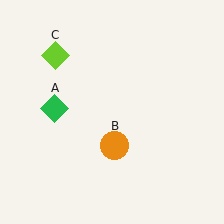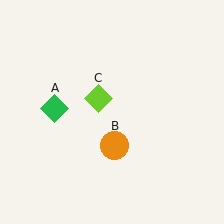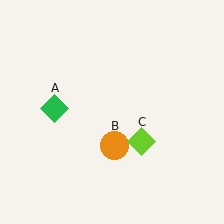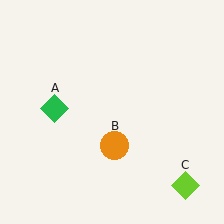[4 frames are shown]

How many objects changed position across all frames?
1 object changed position: lime diamond (object C).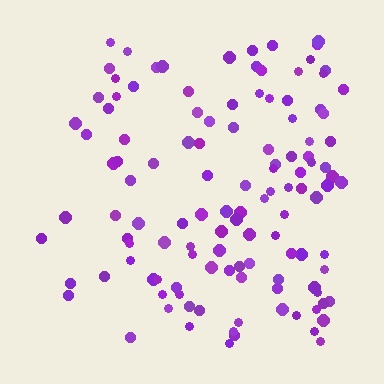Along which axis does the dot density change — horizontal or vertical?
Horizontal.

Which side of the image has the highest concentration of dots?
The right.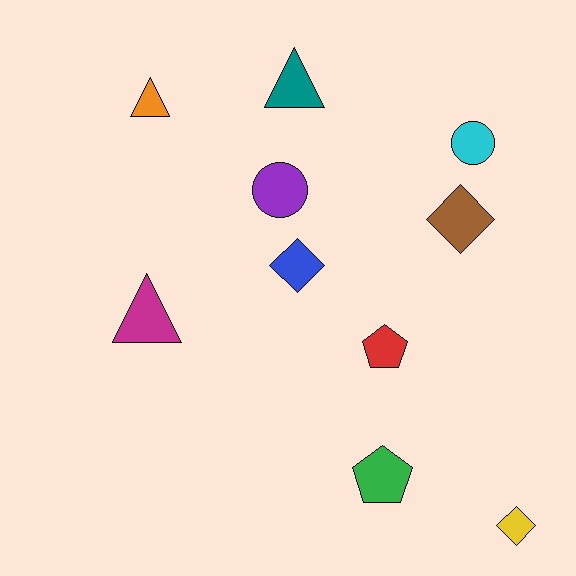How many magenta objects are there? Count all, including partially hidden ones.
There is 1 magenta object.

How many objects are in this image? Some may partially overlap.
There are 10 objects.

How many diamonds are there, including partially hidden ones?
There are 3 diamonds.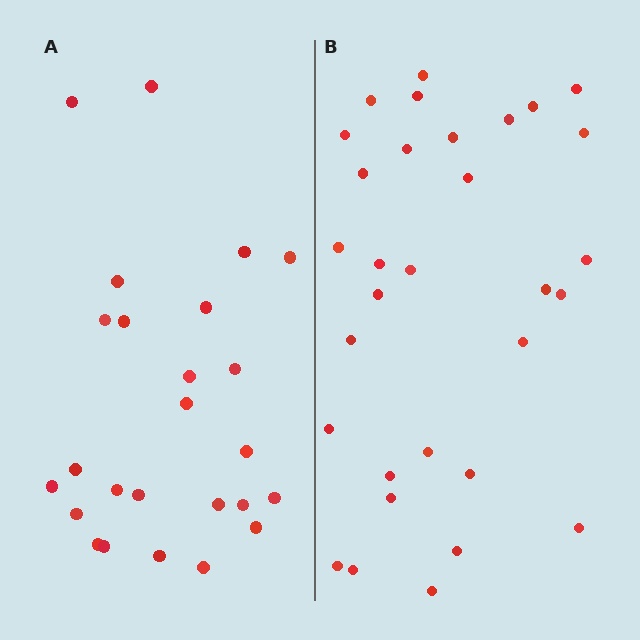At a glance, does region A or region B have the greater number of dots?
Region B (the right region) has more dots.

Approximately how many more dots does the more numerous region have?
Region B has about 6 more dots than region A.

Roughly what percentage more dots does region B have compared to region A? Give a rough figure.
About 25% more.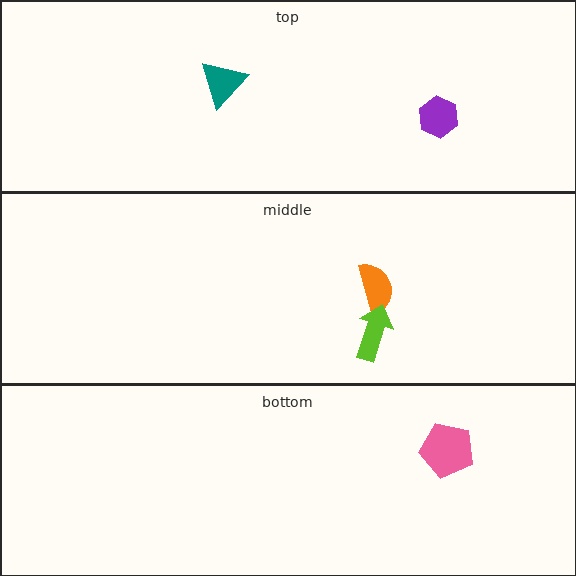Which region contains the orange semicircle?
The middle region.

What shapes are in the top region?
The teal triangle, the purple hexagon.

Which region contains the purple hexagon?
The top region.